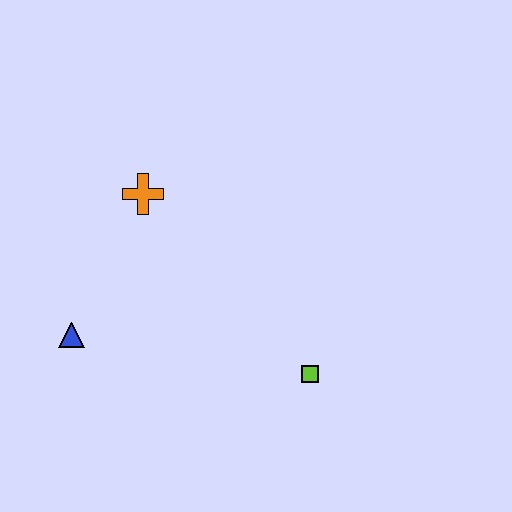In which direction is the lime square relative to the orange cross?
The lime square is below the orange cross.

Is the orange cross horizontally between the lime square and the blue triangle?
Yes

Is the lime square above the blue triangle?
No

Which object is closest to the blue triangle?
The orange cross is closest to the blue triangle.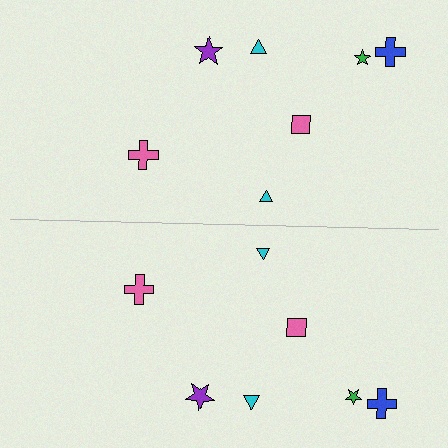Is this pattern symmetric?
Yes, this pattern has bilateral (reflection) symmetry.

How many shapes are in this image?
There are 14 shapes in this image.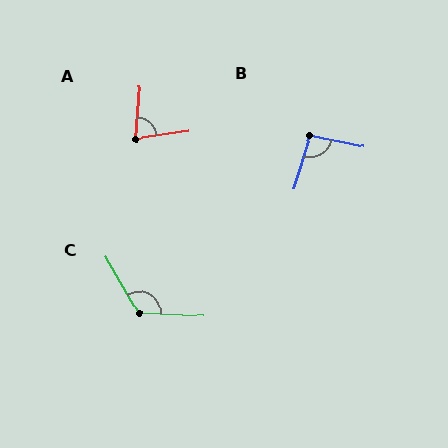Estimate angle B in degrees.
Approximately 95 degrees.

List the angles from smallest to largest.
A (77°), B (95°), C (123°).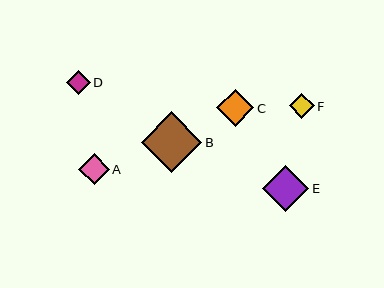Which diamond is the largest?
Diamond B is the largest with a size of approximately 61 pixels.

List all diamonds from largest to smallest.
From largest to smallest: B, E, C, A, F, D.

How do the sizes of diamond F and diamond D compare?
Diamond F and diamond D are approximately the same size.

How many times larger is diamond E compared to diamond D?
Diamond E is approximately 1.9 times the size of diamond D.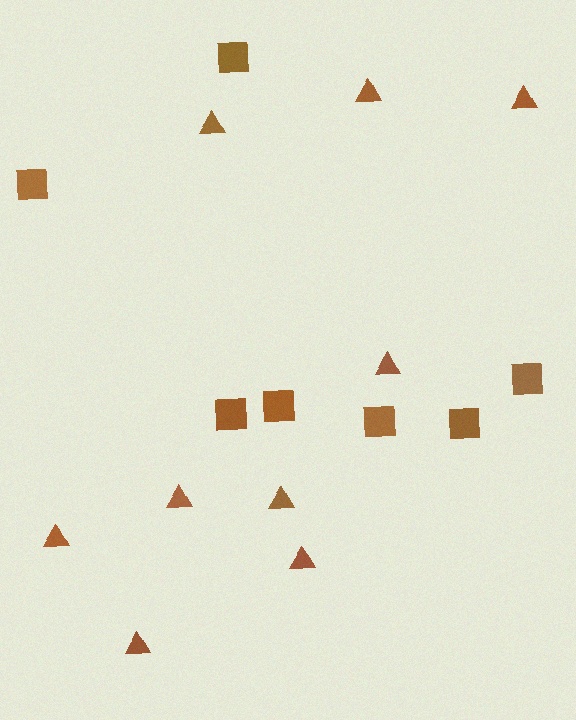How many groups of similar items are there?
There are 2 groups: one group of triangles (9) and one group of squares (7).